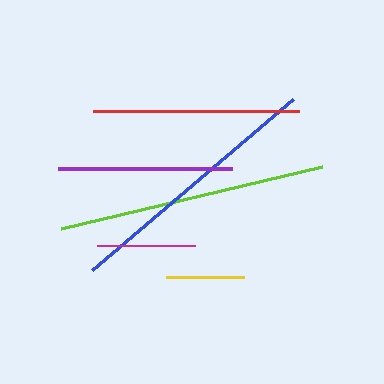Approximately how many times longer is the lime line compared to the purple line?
The lime line is approximately 1.5 times the length of the purple line.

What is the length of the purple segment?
The purple segment is approximately 174 pixels long.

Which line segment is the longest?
The lime line is the longest at approximately 268 pixels.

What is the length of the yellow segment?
The yellow segment is approximately 78 pixels long.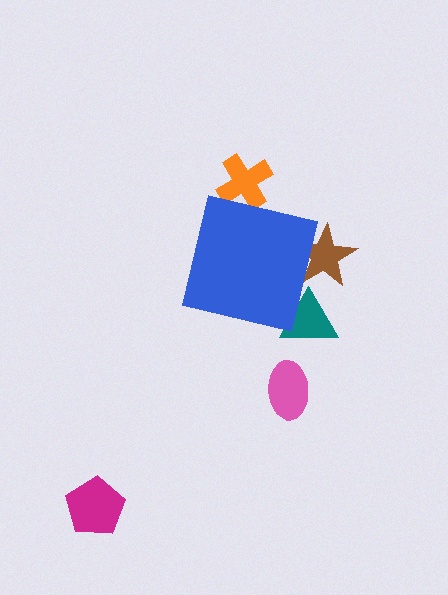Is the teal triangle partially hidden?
Yes, the teal triangle is partially hidden behind the blue square.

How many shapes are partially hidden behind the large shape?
3 shapes are partially hidden.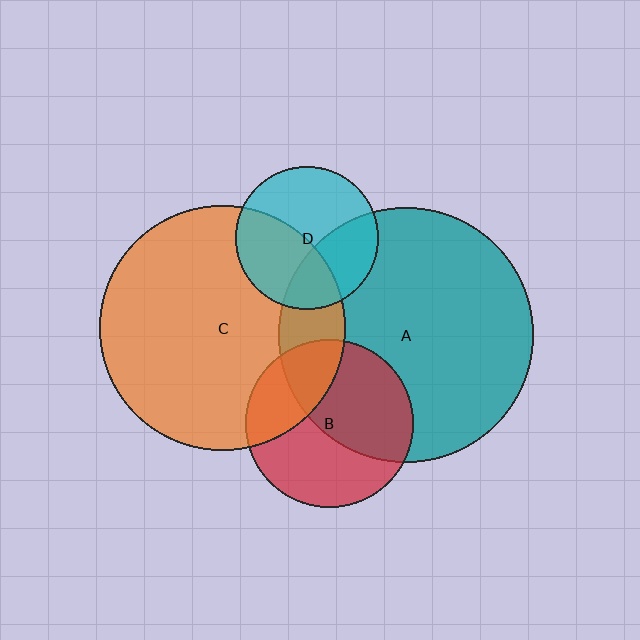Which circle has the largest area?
Circle A (teal).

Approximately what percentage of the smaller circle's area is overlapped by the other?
Approximately 50%.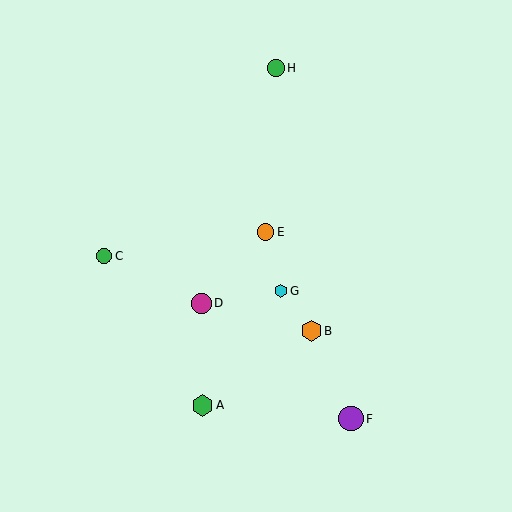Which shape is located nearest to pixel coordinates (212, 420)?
The green hexagon (labeled A) at (202, 405) is nearest to that location.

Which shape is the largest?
The purple circle (labeled F) is the largest.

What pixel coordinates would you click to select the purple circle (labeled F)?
Click at (351, 419) to select the purple circle F.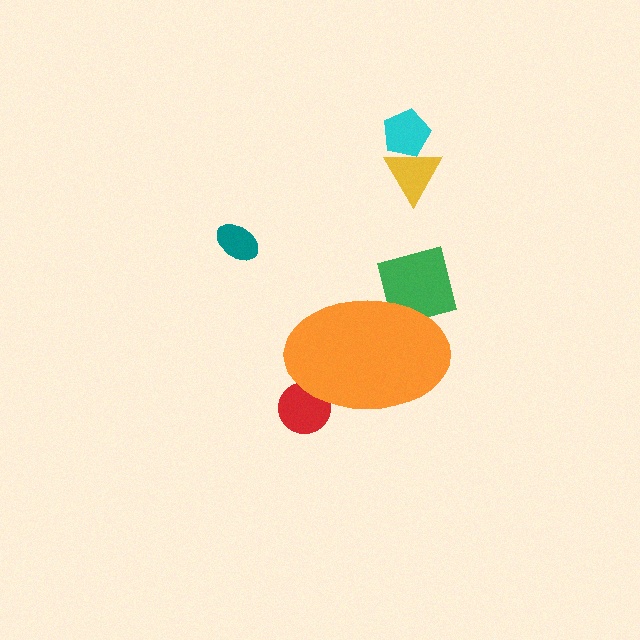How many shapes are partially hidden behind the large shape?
2 shapes are partially hidden.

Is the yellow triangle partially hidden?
No, the yellow triangle is fully visible.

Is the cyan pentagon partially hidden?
No, the cyan pentagon is fully visible.